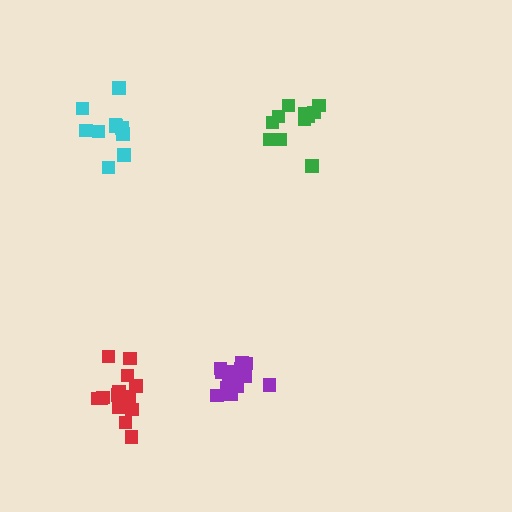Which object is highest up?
The cyan cluster is topmost.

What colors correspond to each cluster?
The clusters are colored: red, green, purple, cyan.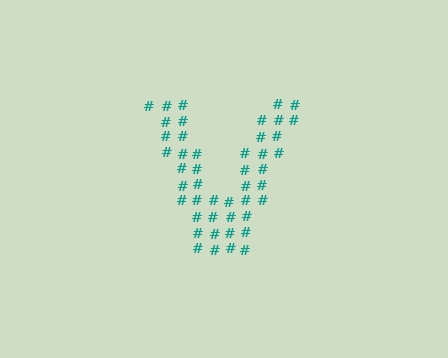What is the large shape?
The large shape is the letter V.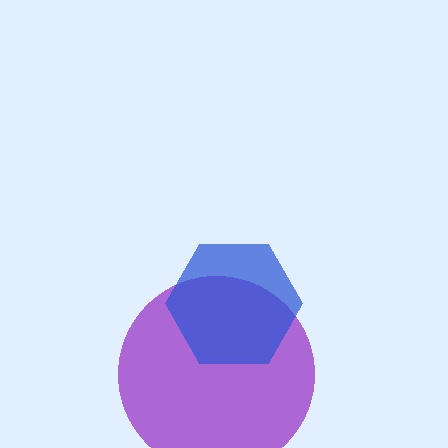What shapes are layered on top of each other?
The layered shapes are: a purple circle, a blue hexagon.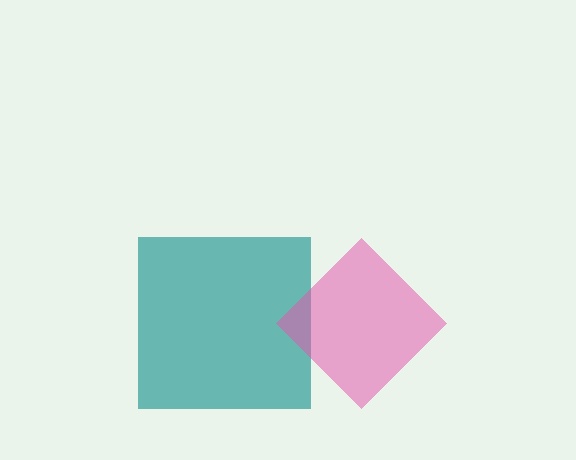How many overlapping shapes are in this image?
There are 2 overlapping shapes in the image.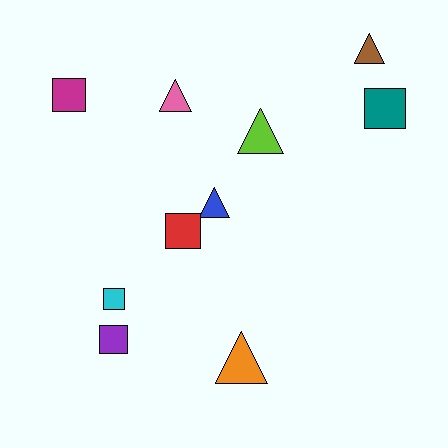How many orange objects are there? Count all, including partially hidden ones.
There is 1 orange object.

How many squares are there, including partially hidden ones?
There are 5 squares.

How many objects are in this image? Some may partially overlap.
There are 10 objects.